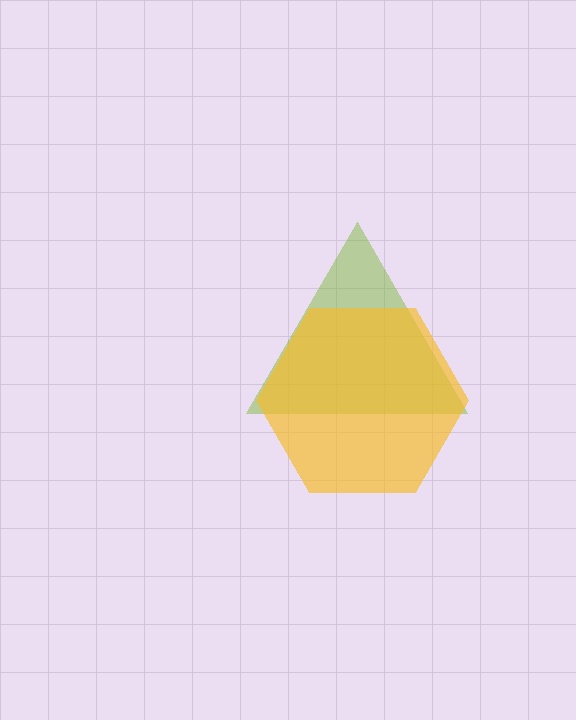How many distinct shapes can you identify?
There are 2 distinct shapes: a lime triangle, a yellow hexagon.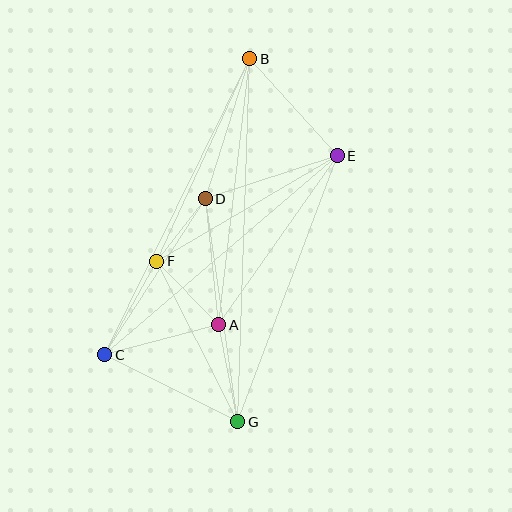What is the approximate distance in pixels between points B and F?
The distance between B and F is approximately 223 pixels.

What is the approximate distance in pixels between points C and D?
The distance between C and D is approximately 186 pixels.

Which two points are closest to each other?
Points D and F are closest to each other.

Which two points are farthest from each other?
Points B and G are farthest from each other.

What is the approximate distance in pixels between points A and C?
The distance between A and C is approximately 118 pixels.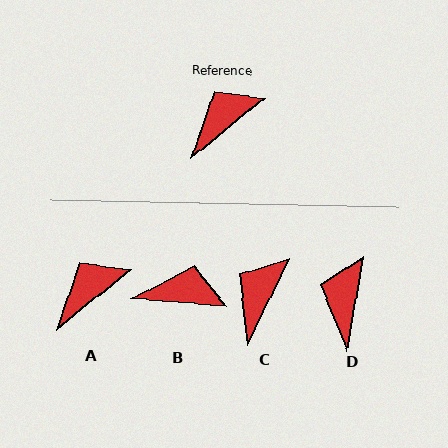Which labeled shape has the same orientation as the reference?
A.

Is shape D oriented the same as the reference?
No, it is off by about 41 degrees.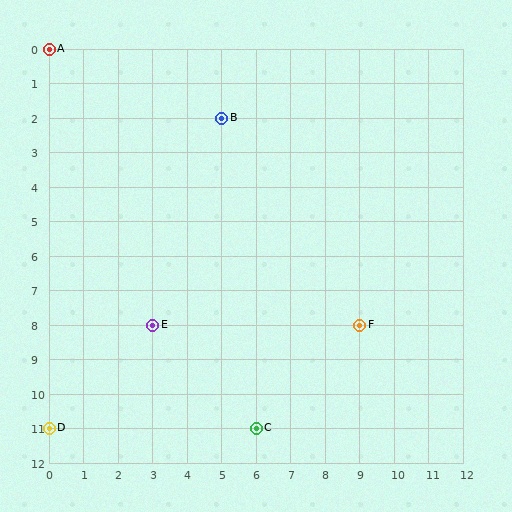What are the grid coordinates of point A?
Point A is at grid coordinates (0, 0).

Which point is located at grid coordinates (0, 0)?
Point A is at (0, 0).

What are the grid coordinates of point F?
Point F is at grid coordinates (9, 8).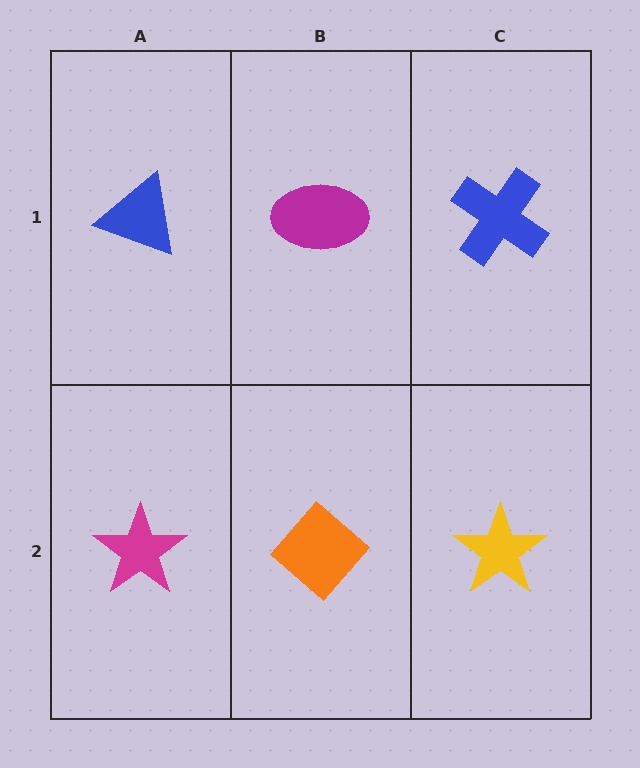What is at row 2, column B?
An orange diamond.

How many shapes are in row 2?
3 shapes.